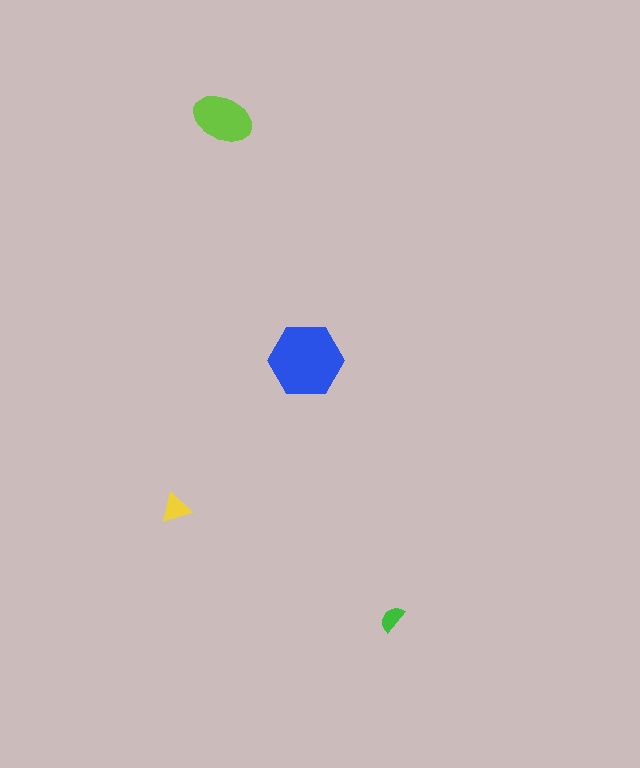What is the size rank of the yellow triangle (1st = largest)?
3rd.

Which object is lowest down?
The green semicircle is bottommost.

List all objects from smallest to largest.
The green semicircle, the yellow triangle, the lime ellipse, the blue hexagon.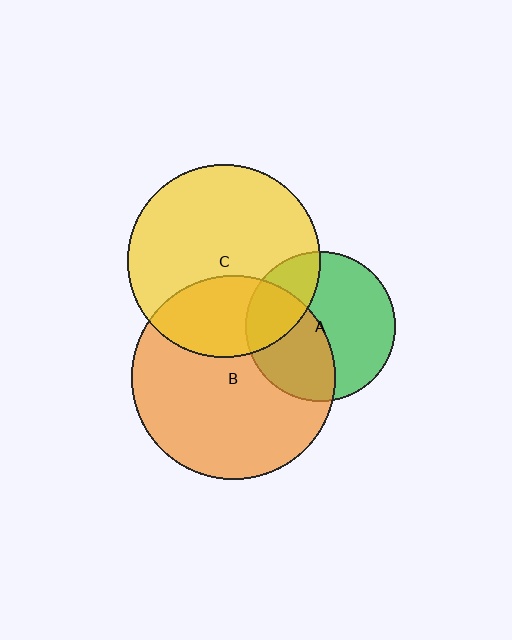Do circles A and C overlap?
Yes.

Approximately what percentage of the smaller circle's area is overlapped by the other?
Approximately 25%.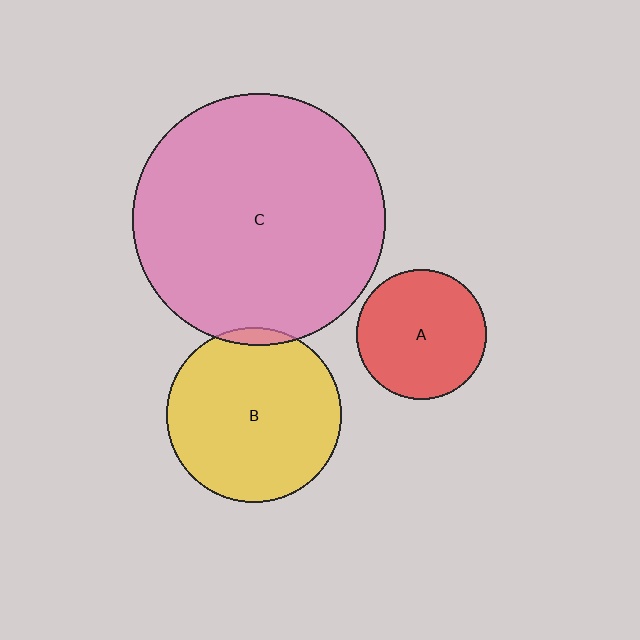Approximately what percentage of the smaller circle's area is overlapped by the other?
Approximately 5%.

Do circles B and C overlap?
Yes.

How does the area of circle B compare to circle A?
Approximately 1.8 times.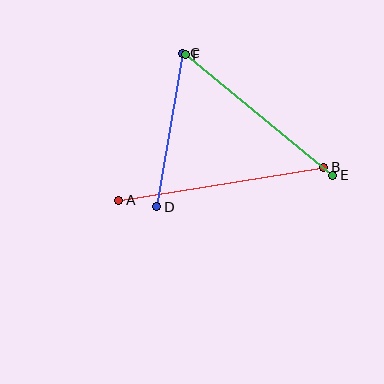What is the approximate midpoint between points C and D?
The midpoint is at approximately (170, 130) pixels.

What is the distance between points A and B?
The distance is approximately 207 pixels.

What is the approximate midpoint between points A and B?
The midpoint is at approximately (221, 184) pixels.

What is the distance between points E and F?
The distance is approximately 191 pixels.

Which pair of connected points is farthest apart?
Points A and B are farthest apart.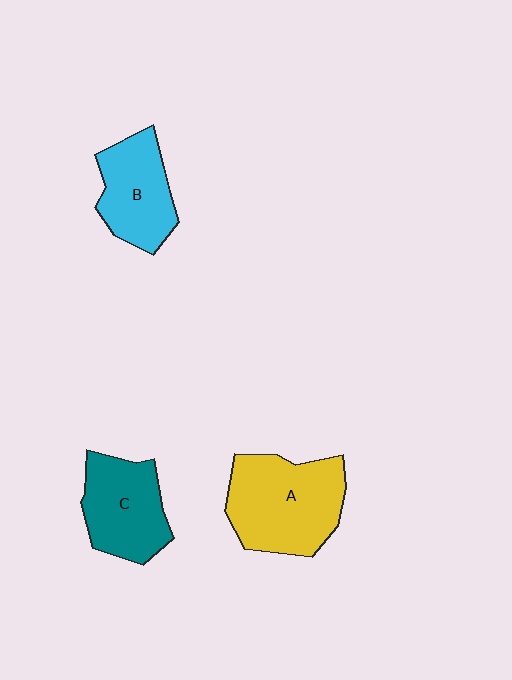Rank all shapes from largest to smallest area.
From largest to smallest: A (yellow), C (teal), B (cyan).